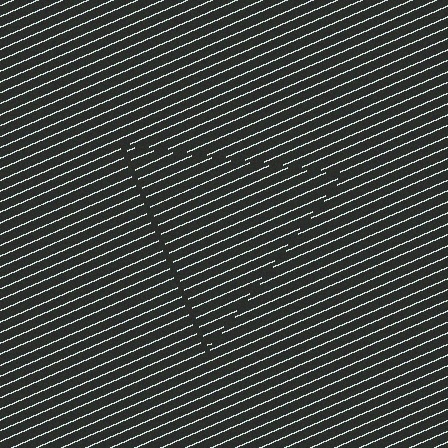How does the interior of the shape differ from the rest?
The interior of the shape contains the same grating, shifted by half a period — the contour is defined by the phase discontinuity where line-ends from the inner and outer gratings abut.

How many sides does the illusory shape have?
3 sides — the line-ends trace a triangle.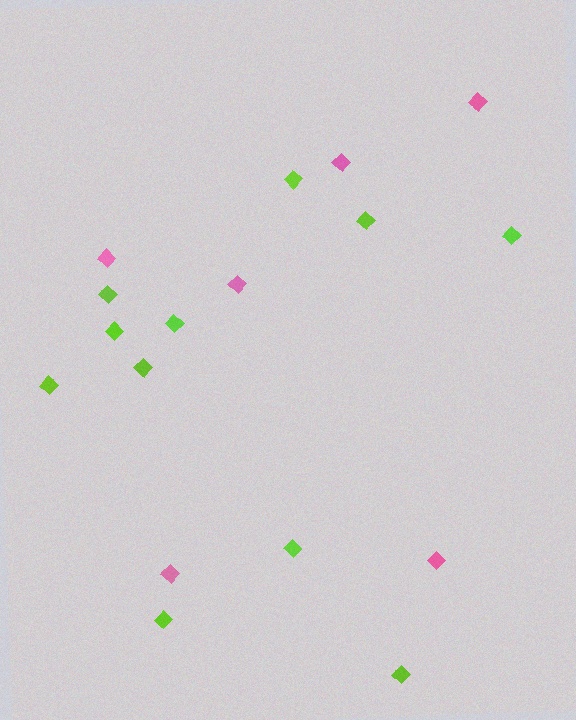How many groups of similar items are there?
There are 2 groups: one group of lime diamonds (11) and one group of pink diamonds (6).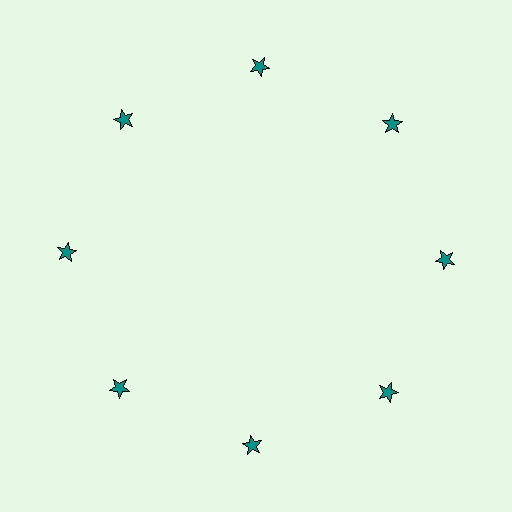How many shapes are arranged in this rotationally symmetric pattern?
There are 8 shapes, arranged in 8 groups of 1.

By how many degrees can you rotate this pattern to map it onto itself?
The pattern maps onto itself every 45 degrees of rotation.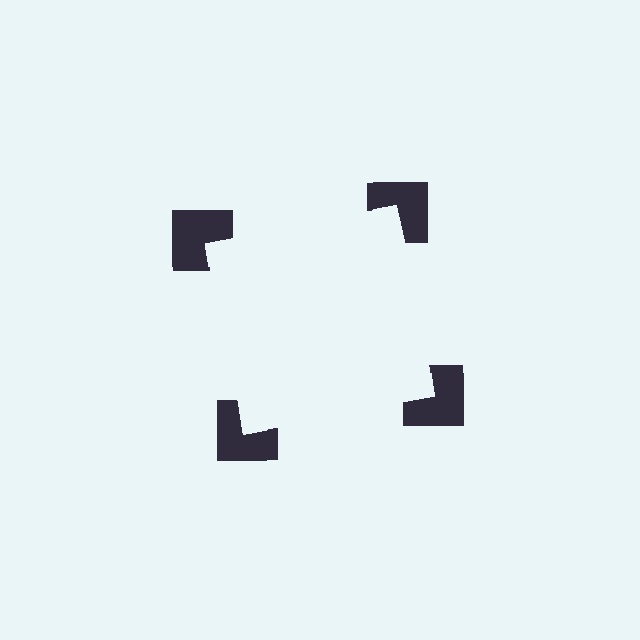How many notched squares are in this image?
There are 4 — one at each vertex of the illusory square.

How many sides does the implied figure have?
4 sides.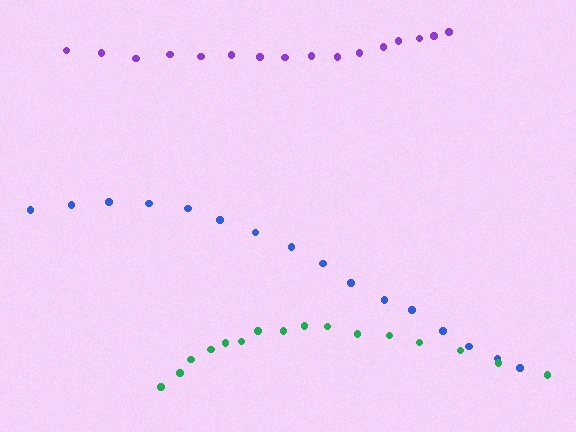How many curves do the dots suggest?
There are 3 distinct paths.